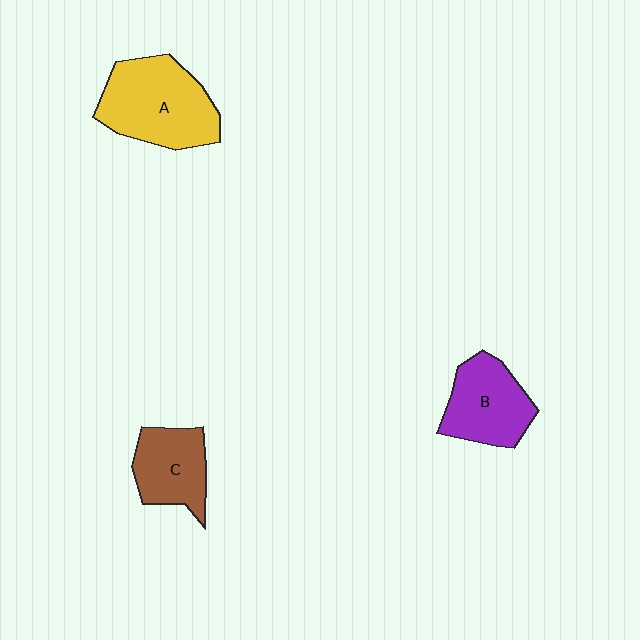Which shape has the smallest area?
Shape C (brown).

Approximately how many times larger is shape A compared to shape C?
Approximately 1.6 times.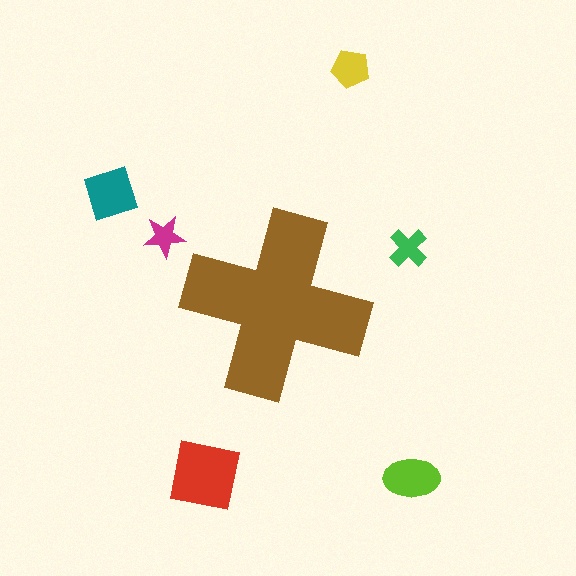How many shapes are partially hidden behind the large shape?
0 shapes are partially hidden.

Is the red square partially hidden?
No, the red square is fully visible.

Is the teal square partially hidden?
No, the teal square is fully visible.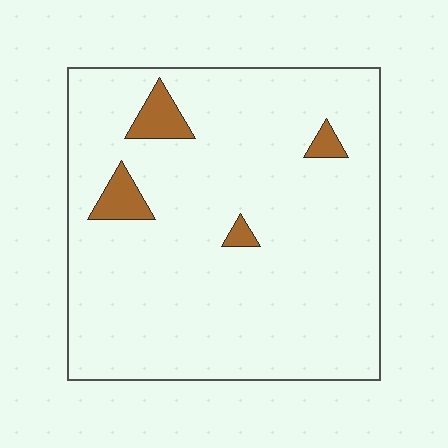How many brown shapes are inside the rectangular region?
4.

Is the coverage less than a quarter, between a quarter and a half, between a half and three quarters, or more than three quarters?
Less than a quarter.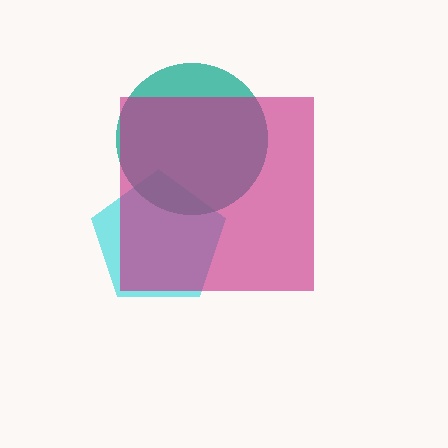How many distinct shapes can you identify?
There are 3 distinct shapes: a cyan pentagon, a teal circle, a magenta square.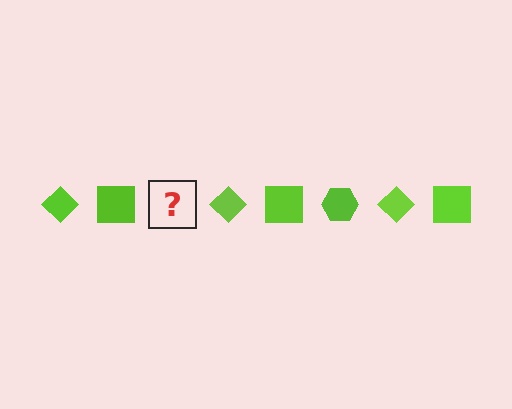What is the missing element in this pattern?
The missing element is a lime hexagon.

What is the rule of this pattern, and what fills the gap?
The rule is that the pattern cycles through diamond, square, hexagon shapes in lime. The gap should be filled with a lime hexagon.